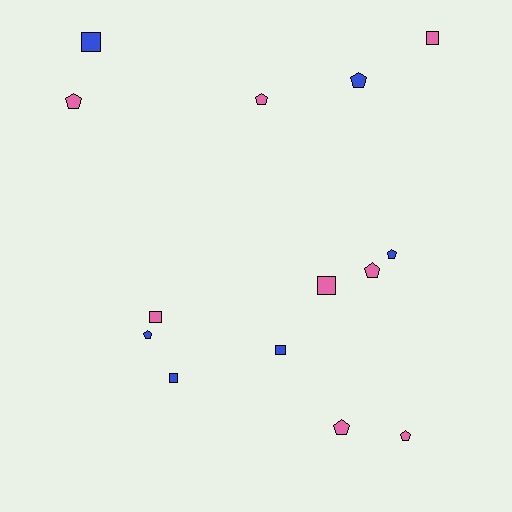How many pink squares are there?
There are 3 pink squares.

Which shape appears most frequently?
Pentagon, with 8 objects.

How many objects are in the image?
There are 14 objects.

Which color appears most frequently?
Pink, with 8 objects.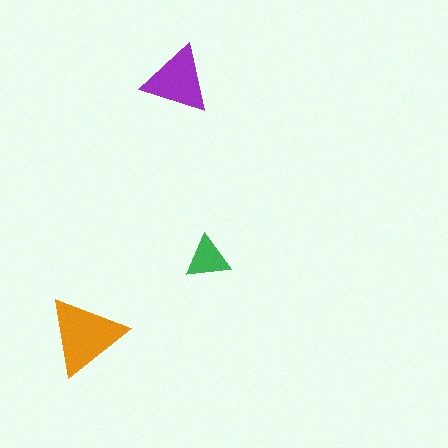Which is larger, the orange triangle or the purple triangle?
The orange one.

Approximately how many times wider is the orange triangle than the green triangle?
About 1.5 times wider.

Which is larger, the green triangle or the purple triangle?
The purple one.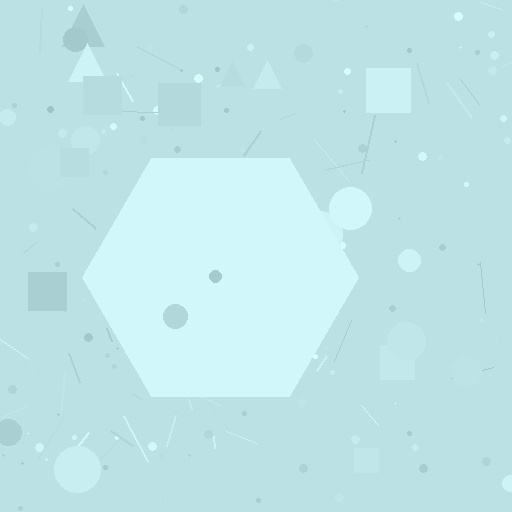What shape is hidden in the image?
A hexagon is hidden in the image.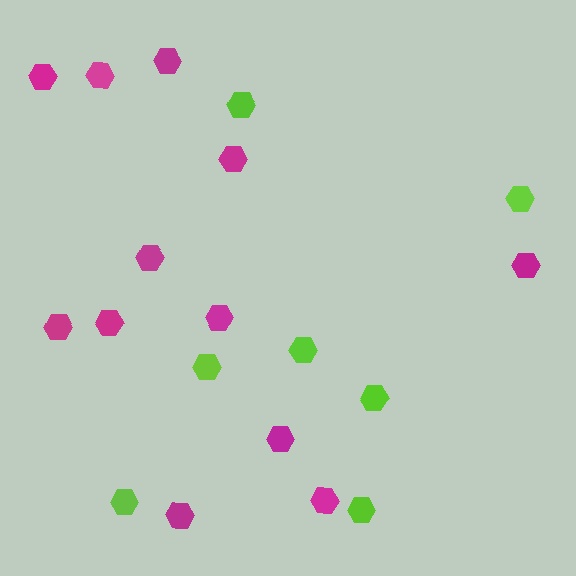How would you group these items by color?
There are 2 groups: one group of lime hexagons (7) and one group of magenta hexagons (12).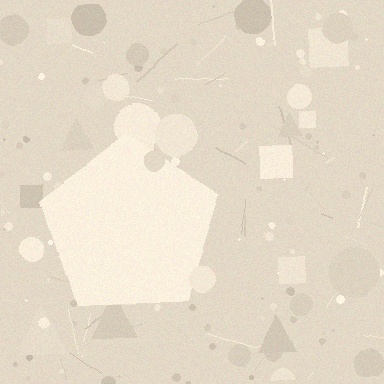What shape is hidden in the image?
A pentagon is hidden in the image.